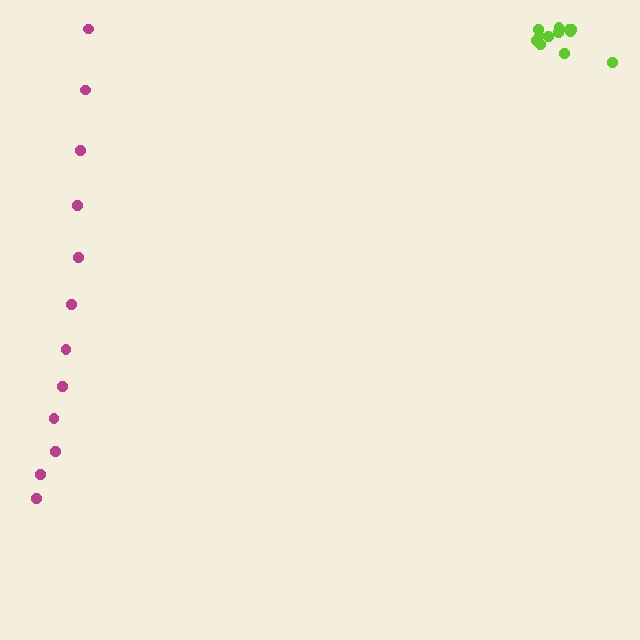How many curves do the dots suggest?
There are 2 distinct paths.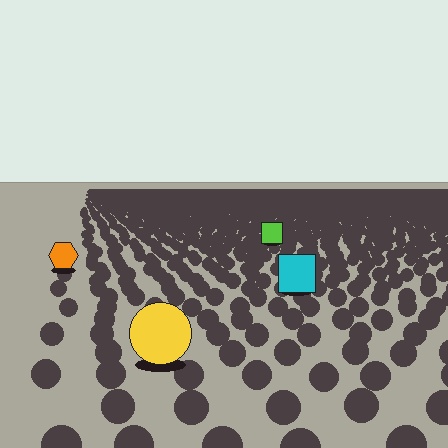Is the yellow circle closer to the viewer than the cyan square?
Yes. The yellow circle is closer — you can tell from the texture gradient: the ground texture is coarser near it.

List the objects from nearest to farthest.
From nearest to farthest: the yellow circle, the cyan square, the orange hexagon, the lime square.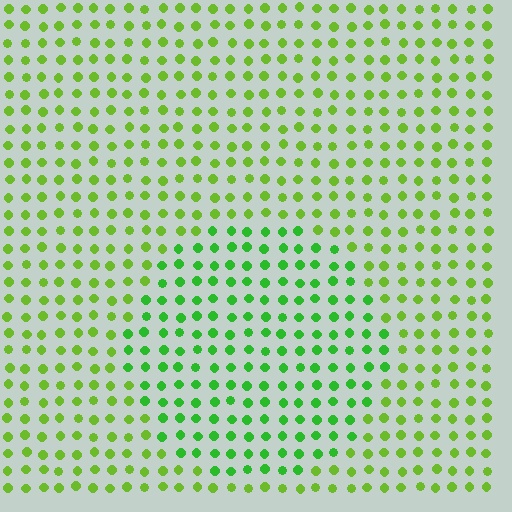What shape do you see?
I see a circle.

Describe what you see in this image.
The image is filled with small lime elements in a uniform arrangement. A circle-shaped region is visible where the elements are tinted to a slightly different hue, forming a subtle color boundary.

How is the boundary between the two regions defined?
The boundary is defined purely by a slight shift in hue (about 27 degrees). Spacing, size, and orientation are identical on both sides.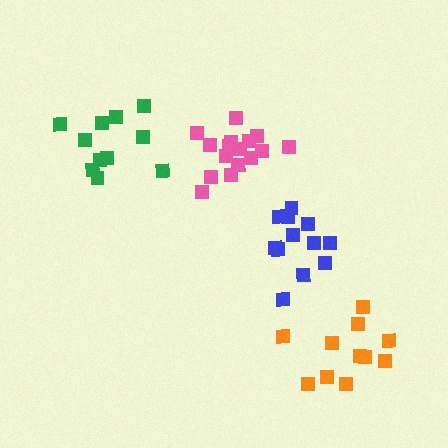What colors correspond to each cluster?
The clusters are colored: pink, green, orange, blue.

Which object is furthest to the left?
The green cluster is leftmost.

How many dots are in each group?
Group 1: 16 dots, Group 2: 11 dots, Group 3: 11 dots, Group 4: 12 dots (50 total).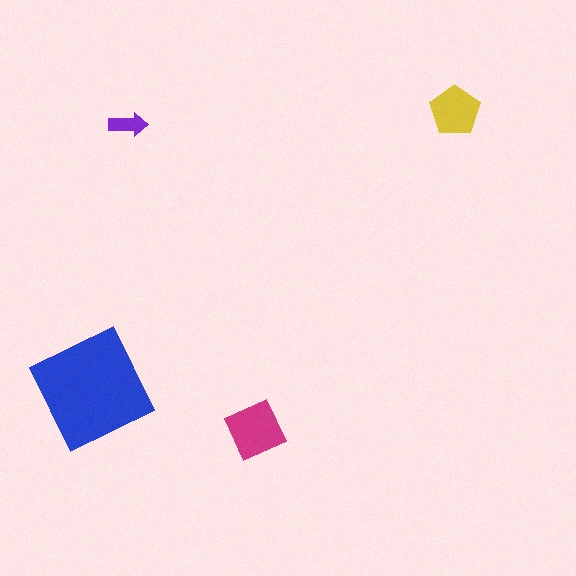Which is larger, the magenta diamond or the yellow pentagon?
The magenta diamond.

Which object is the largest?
The blue square.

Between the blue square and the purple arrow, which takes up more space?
The blue square.